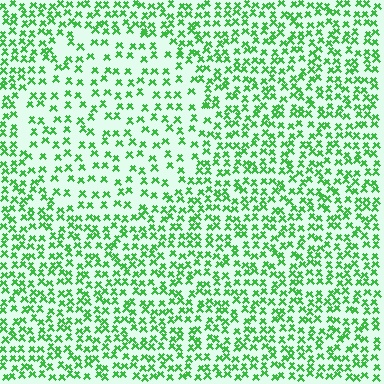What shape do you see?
I see a circle.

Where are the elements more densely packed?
The elements are more densely packed outside the circle boundary.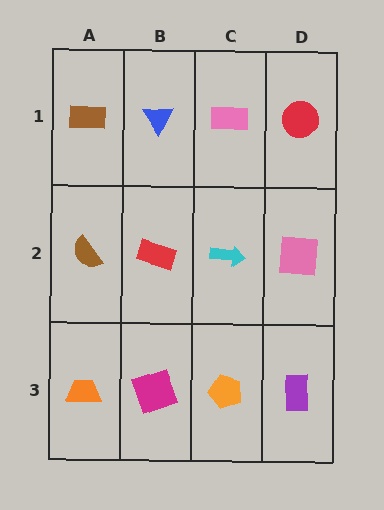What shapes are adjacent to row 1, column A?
A brown semicircle (row 2, column A), a blue triangle (row 1, column B).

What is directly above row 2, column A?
A brown rectangle.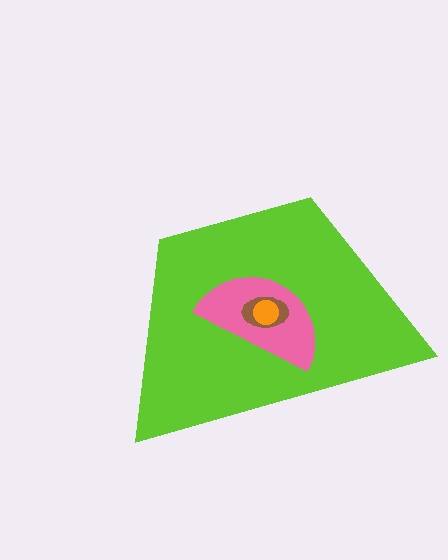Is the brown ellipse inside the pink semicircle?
Yes.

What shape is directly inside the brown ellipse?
The orange circle.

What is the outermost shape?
The lime trapezoid.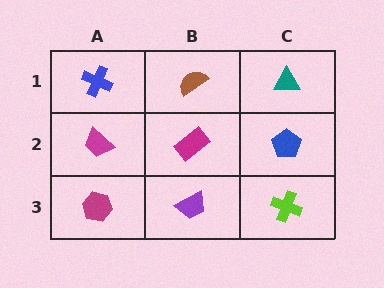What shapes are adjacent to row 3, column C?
A blue pentagon (row 2, column C), a purple trapezoid (row 3, column B).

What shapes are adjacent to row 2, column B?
A brown semicircle (row 1, column B), a purple trapezoid (row 3, column B), a magenta trapezoid (row 2, column A), a blue pentagon (row 2, column C).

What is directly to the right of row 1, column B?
A teal triangle.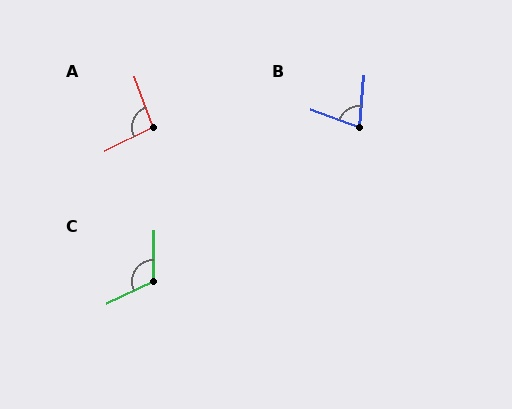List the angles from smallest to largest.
B (76°), A (97°), C (116°).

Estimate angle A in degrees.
Approximately 97 degrees.